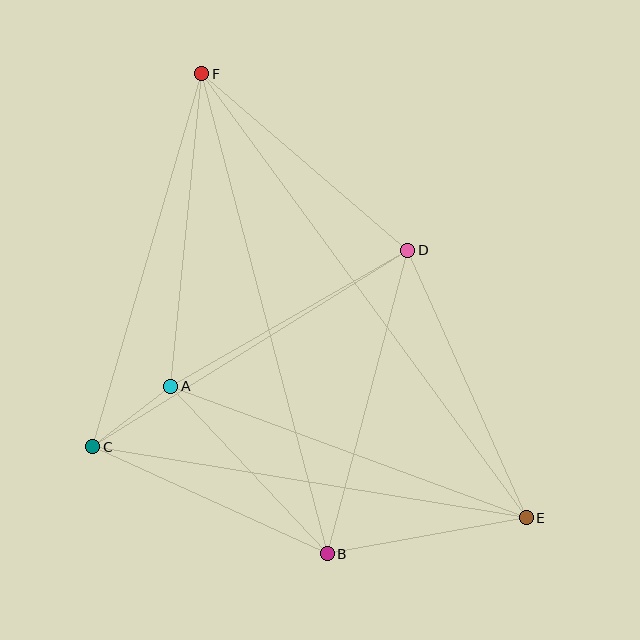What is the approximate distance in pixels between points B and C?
The distance between B and C is approximately 258 pixels.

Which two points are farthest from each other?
Points E and F are farthest from each other.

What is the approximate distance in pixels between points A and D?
The distance between A and D is approximately 273 pixels.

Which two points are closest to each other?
Points A and C are closest to each other.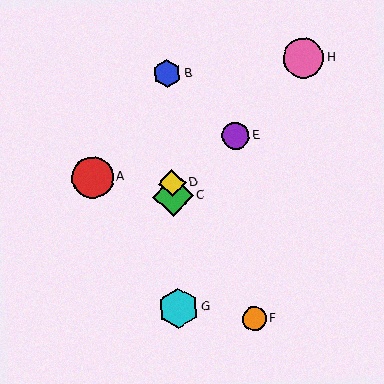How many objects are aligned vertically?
4 objects (B, C, D, G) are aligned vertically.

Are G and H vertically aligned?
No, G is at x≈178 and H is at x≈304.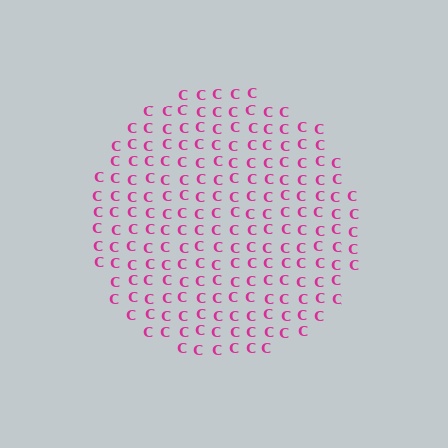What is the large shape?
The large shape is a circle.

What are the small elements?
The small elements are letter C's.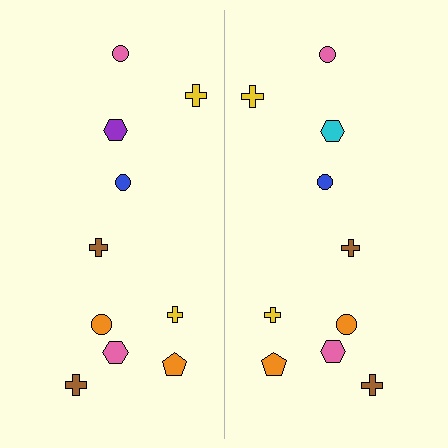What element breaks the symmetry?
The cyan hexagon on the right side breaks the symmetry — its mirror counterpart is purple.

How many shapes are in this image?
There are 20 shapes in this image.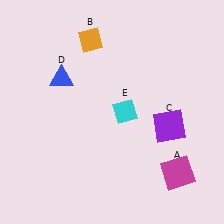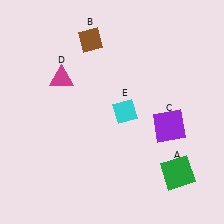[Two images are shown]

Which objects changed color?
A changed from magenta to green. B changed from orange to brown. D changed from blue to magenta.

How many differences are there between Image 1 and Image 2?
There are 3 differences between the two images.